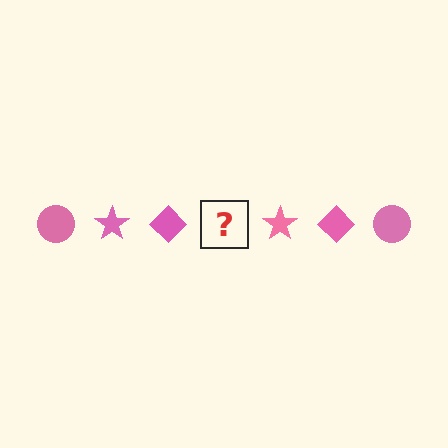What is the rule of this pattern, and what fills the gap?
The rule is that the pattern cycles through circle, star, diamond shapes in pink. The gap should be filled with a pink circle.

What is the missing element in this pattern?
The missing element is a pink circle.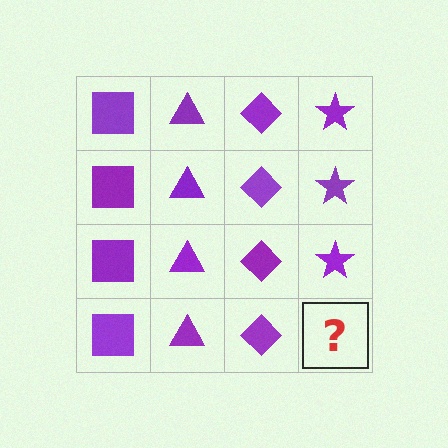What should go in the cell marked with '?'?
The missing cell should contain a purple star.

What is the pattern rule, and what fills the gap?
The rule is that each column has a consistent shape. The gap should be filled with a purple star.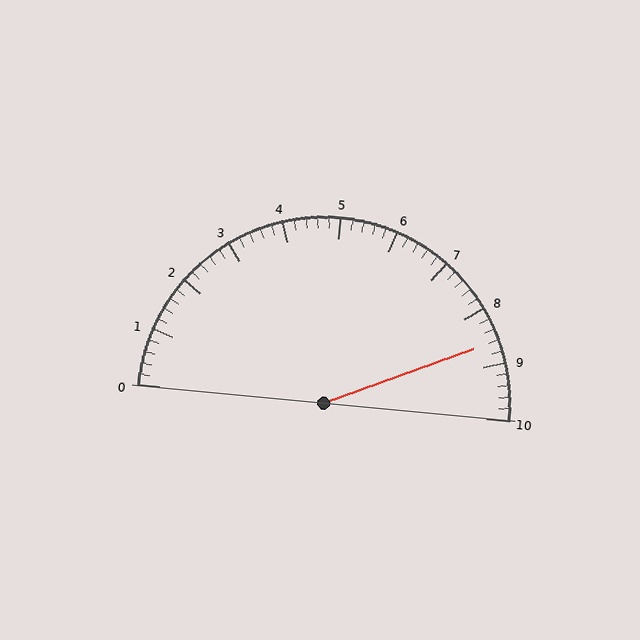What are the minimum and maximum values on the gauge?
The gauge ranges from 0 to 10.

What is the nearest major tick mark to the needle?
The nearest major tick mark is 9.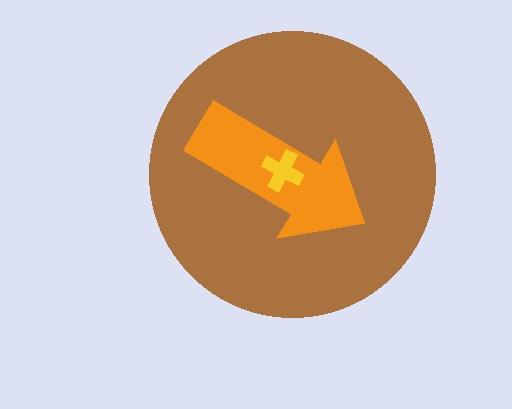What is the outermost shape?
The brown circle.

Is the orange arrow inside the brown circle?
Yes.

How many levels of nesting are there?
3.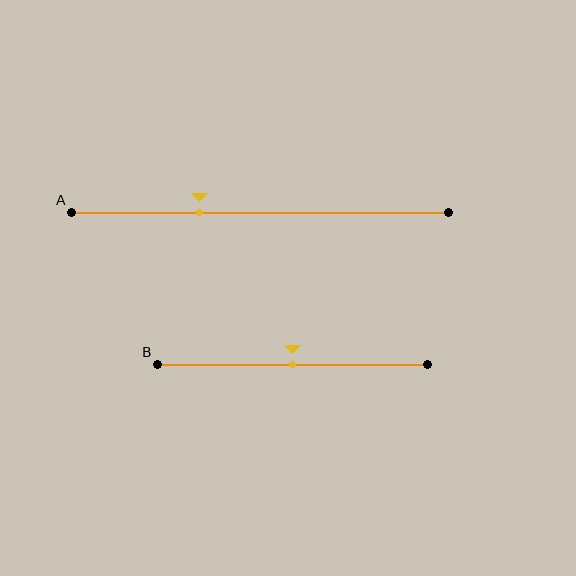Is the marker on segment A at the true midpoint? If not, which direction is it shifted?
No, the marker on segment A is shifted to the left by about 16% of the segment length.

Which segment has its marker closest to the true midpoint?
Segment B has its marker closest to the true midpoint.